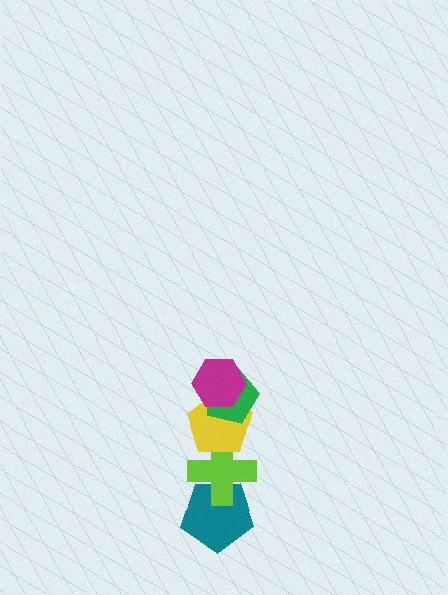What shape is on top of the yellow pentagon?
The green pentagon is on top of the yellow pentagon.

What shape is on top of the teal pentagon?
The lime cross is on top of the teal pentagon.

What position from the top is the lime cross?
The lime cross is 4th from the top.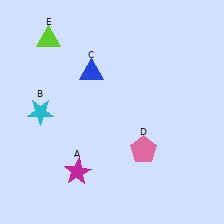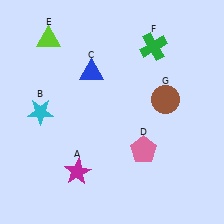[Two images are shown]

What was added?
A green cross (F), a brown circle (G) were added in Image 2.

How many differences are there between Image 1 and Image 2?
There are 2 differences between the two images.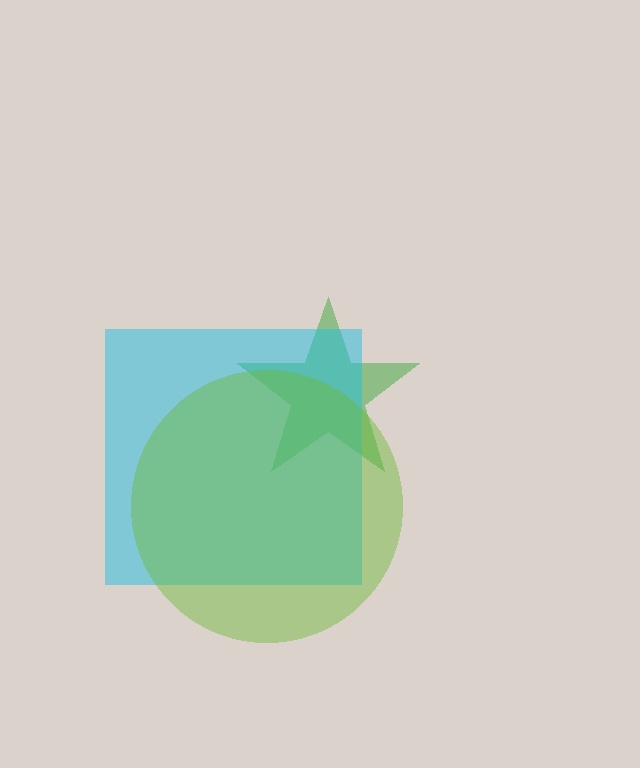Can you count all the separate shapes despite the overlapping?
Yes, there are 3 separate shapes.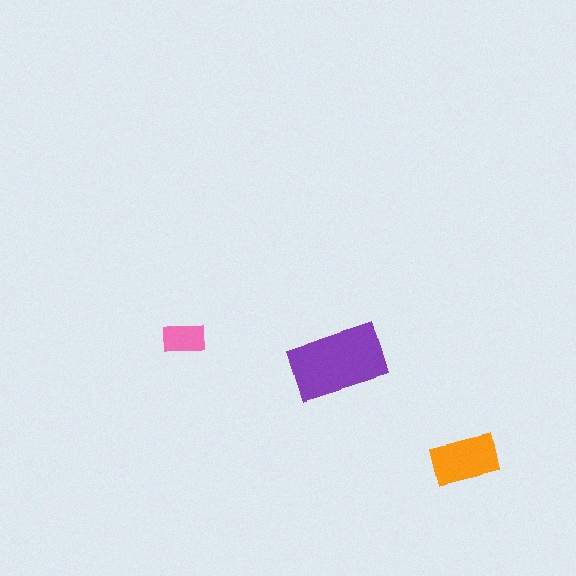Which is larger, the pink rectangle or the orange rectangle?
The orange one.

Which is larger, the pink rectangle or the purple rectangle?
The purple one.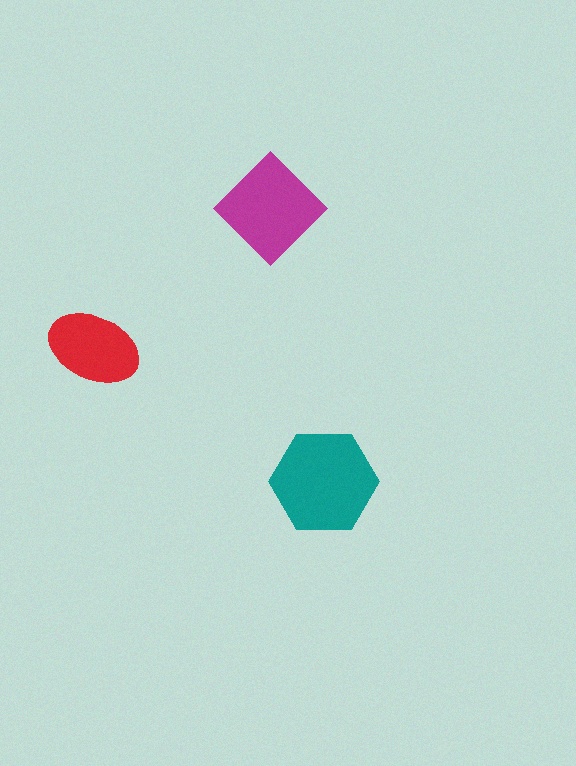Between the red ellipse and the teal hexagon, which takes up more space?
The teal hexagon.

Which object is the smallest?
The red ellipse.